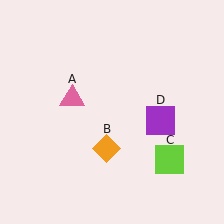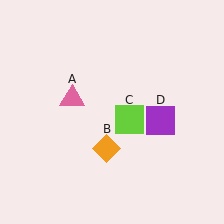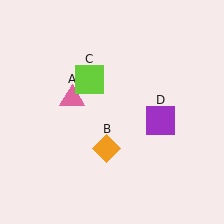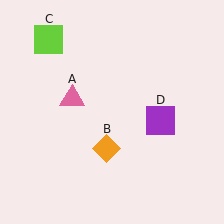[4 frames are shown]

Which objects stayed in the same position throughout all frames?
Pink triangle (object A) and orange diamond (object B) and purple square (object D) remained stationary.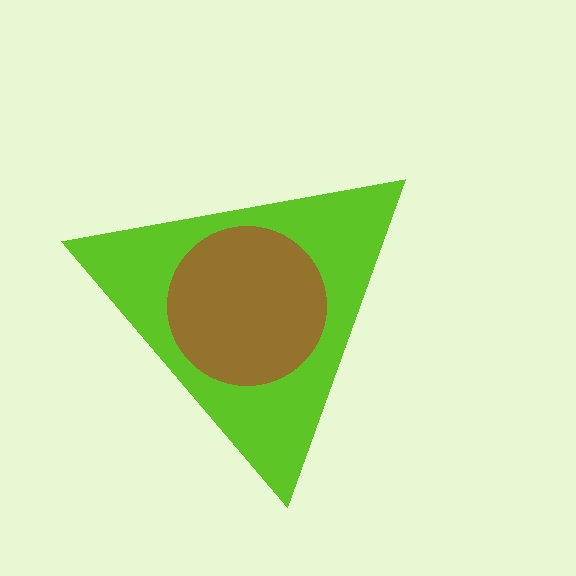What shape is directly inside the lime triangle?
The brown circle.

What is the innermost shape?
The brown circle.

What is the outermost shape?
The lime triangle.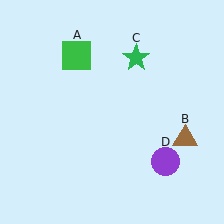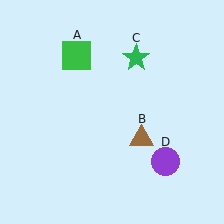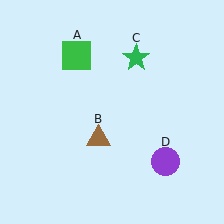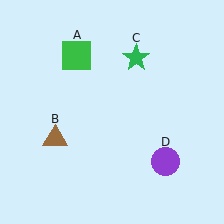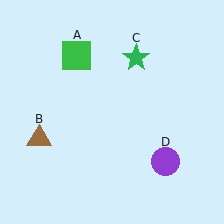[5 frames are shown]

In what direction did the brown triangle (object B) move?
The brown triangle (object B) moved left.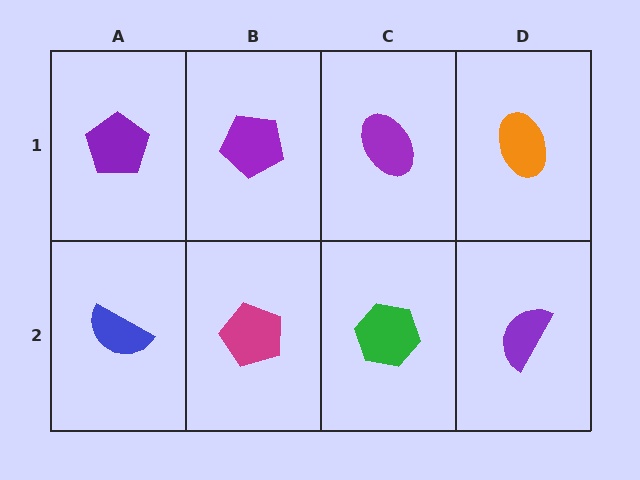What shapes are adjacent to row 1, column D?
A purple semicircle (row 2, column D), a purple ellipse (row 1, column C).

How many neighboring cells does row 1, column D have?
2.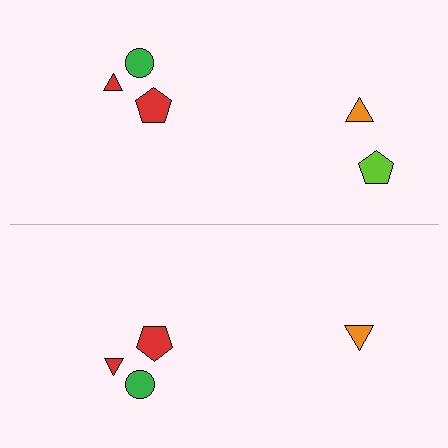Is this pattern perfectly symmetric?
No, the pattern is not perfectly symmetric. A lime pentagon is missing from the bottom side.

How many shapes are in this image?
There are 9 shapes in this image.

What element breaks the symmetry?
A lime pentagon is missing from the bottom side.